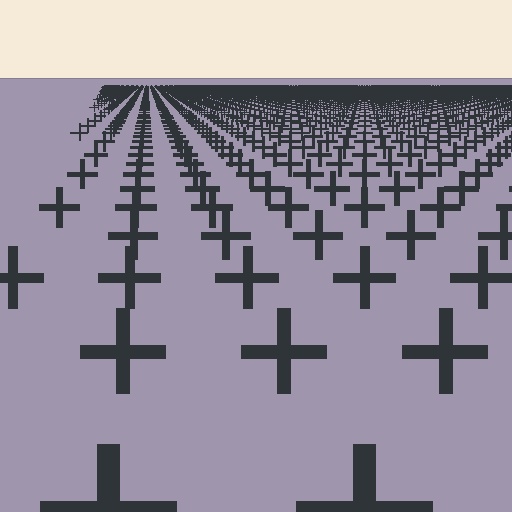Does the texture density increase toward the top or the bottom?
Density increases toward the top.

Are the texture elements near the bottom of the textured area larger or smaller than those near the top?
Larger. Near the bottom, elements are closer to the viewer and appear at a bigger on-screen size.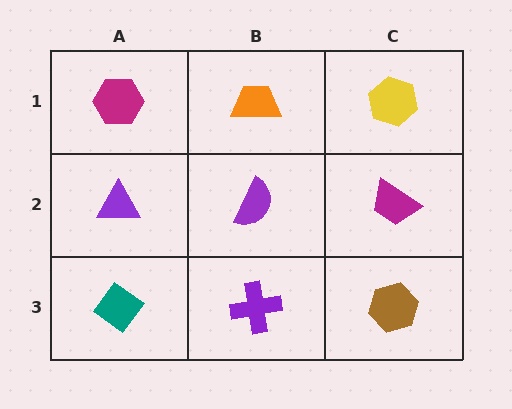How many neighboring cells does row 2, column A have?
3.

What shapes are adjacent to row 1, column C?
A magenta trapezoid (row 2, column C), an orange trapezoid (row 1, column B).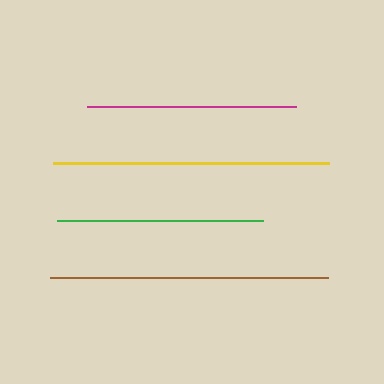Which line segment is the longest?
The brown line is the longest at approximately 278 pixels.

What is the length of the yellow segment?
The yellow segment is approximately 276 pixels long.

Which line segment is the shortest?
The green line is the shortest at approximately 206 pixels.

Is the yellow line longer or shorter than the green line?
The yellow line is longer than the green line.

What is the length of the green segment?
The green segment is approximately 206 pixels long.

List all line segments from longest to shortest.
From longest to shortest: brown, yellow, magenta, green.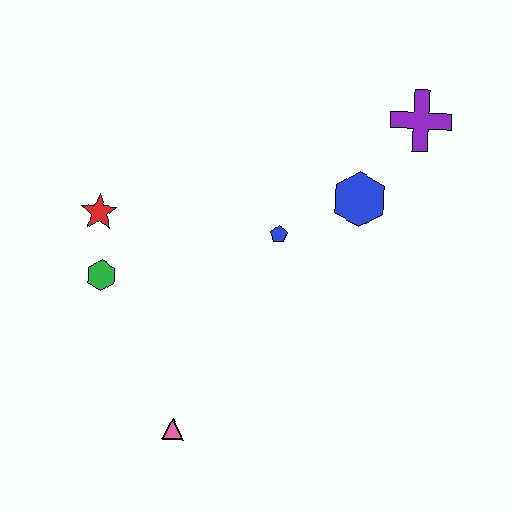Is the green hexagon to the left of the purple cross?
Yes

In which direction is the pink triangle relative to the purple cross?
The pink triangle is below the purple cross.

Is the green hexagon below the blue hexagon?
Yes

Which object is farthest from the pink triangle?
The purple cross is farthest from the pink triangle.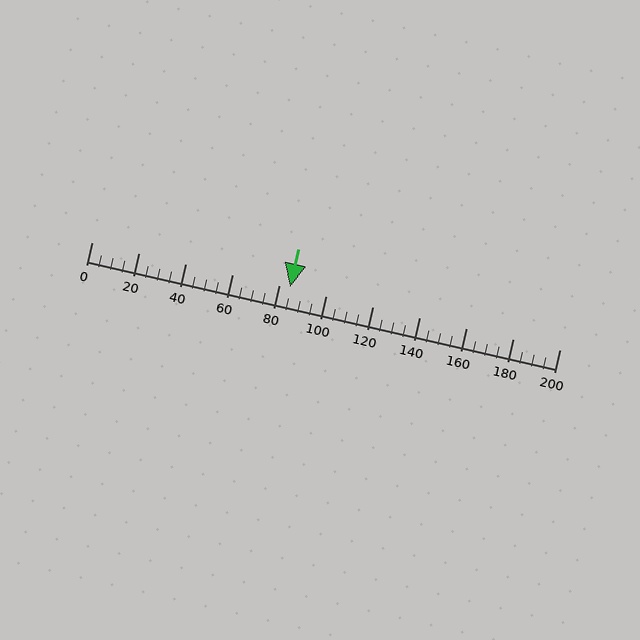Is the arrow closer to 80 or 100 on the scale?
The arrow is closer to 80.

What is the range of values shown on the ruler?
The ruler shows values from 0 to 200.